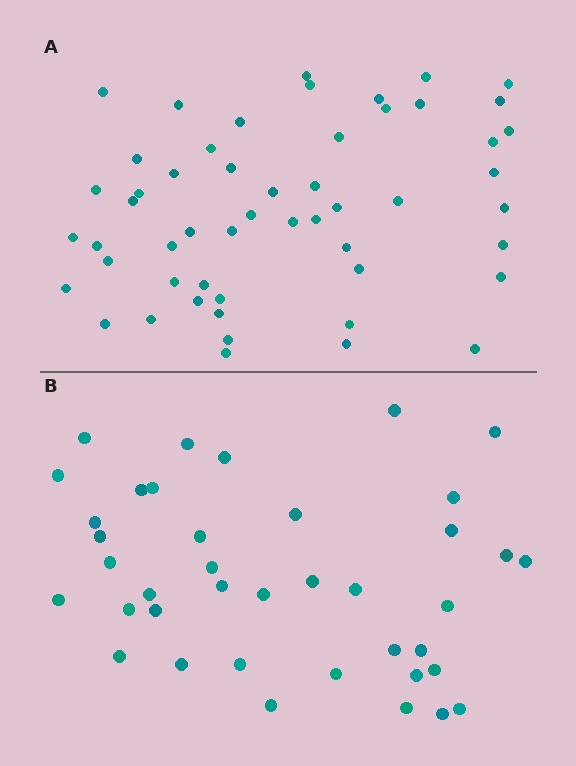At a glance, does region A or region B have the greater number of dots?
Region A (the top region) has more dots.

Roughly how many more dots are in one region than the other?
Region A has approximately 15 more dots than region B.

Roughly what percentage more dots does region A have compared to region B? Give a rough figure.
About 35% more.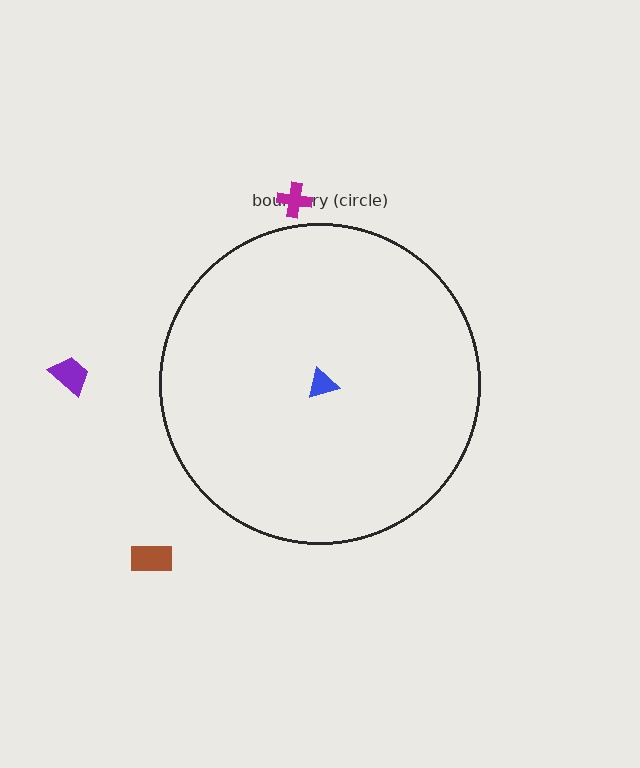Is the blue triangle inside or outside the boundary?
Inside.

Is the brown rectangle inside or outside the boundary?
Outside.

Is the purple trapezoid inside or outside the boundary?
Outside.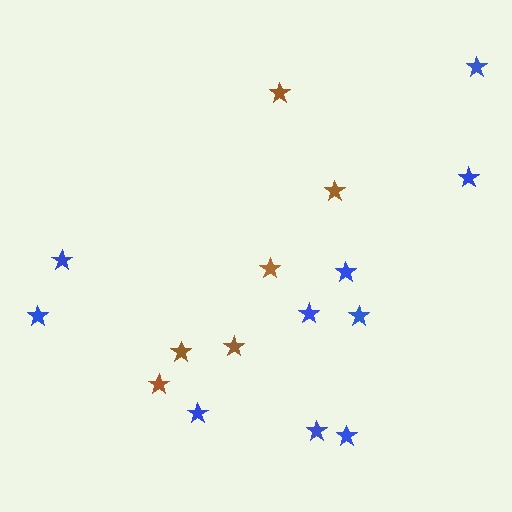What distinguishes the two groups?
There are 2 groups: one group of blue stars (10) and one group of brown stars (6).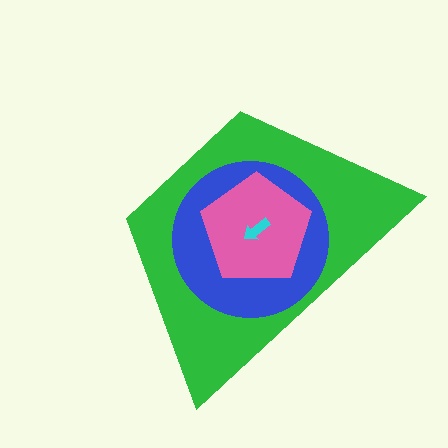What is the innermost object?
The cyan arrow.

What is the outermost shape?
The green trapezoid.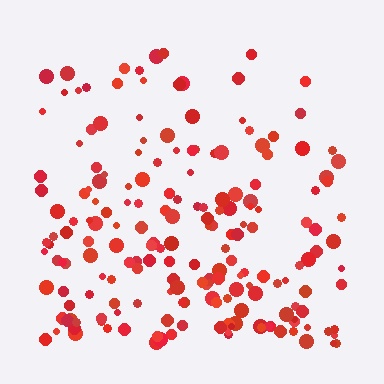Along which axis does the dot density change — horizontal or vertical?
Vertical.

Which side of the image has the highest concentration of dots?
The bottom.